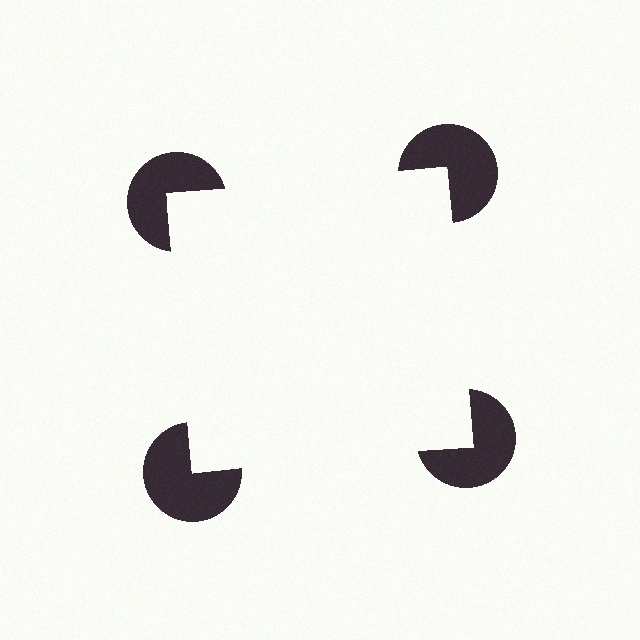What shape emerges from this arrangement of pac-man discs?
An illusory square — its edges are inferred from the aligned wedge cuts in the pac-man discs, not physically drawn.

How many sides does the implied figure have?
4 sides.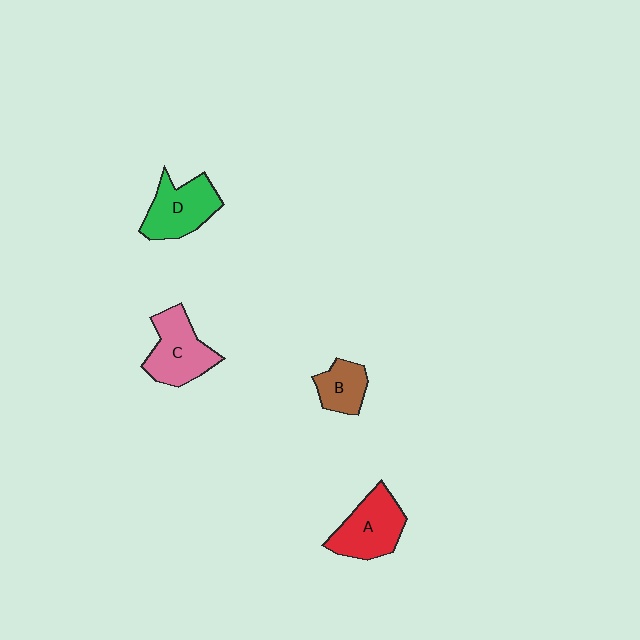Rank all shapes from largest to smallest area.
From largest to smallest: C (pink), A (red), D (green), B (brown).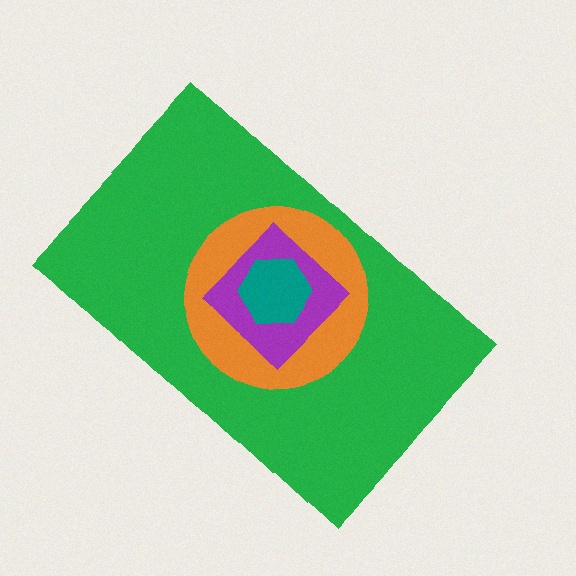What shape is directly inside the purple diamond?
The teal hexagon.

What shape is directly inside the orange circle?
The purple diamond.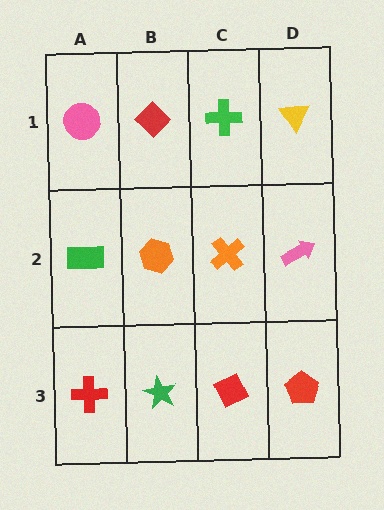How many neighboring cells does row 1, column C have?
3.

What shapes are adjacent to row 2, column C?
A green cross (row 1, column C), a red diamond (row 3, column C), an orange hexagon (row 2, column B), a pink arrow (row 2, column D).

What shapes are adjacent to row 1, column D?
A pink arrow (row 2, column D), a green cross (row 1, column C).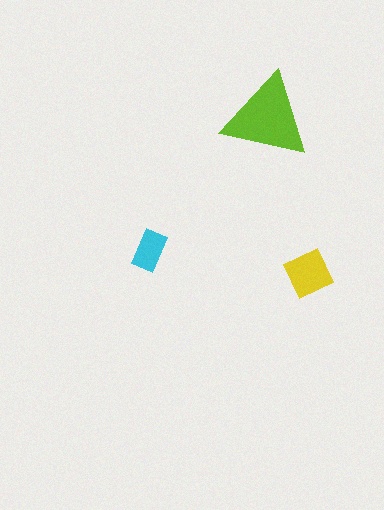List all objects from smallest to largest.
The cyan rectangle, the yellow diamond, the lime triangle.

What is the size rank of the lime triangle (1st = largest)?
1st.